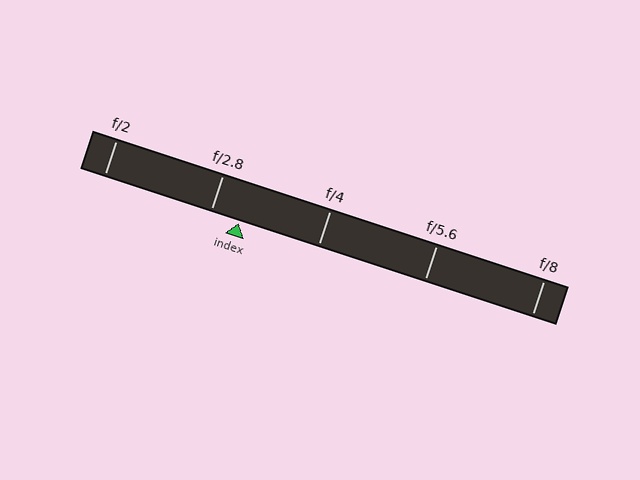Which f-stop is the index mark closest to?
The index mark is closest to f/2.8.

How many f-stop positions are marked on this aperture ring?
There are 5 f-stop positions marked.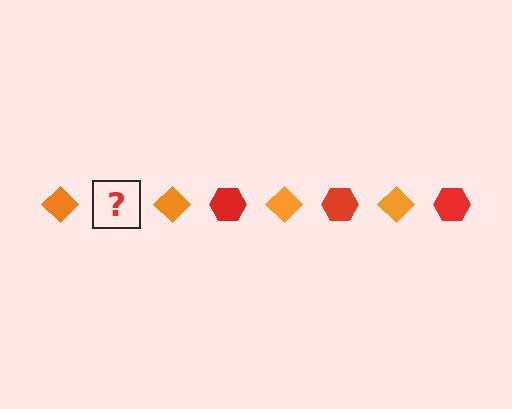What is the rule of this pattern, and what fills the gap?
The rule is that the pattern alternates between orange diamond and red hexagon. The gap should be filled with a red hexagon.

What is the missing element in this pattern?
The missing element is a red hexagon.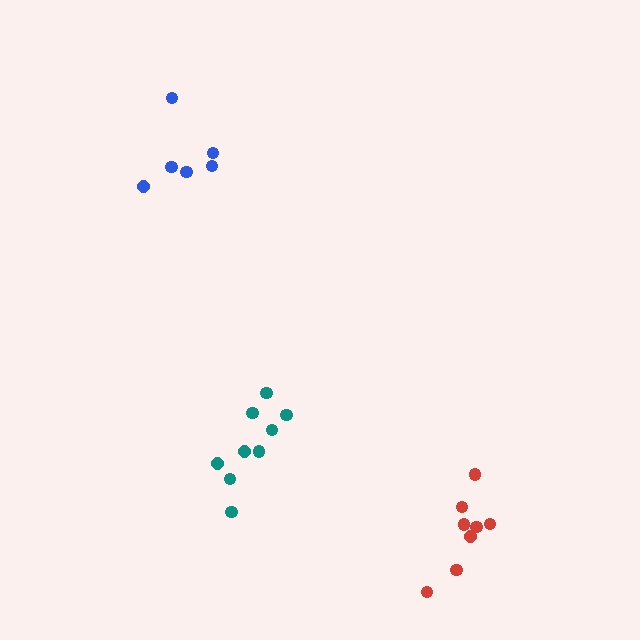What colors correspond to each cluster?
The clusters are colored: teal, red, blue.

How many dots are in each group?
Group 1: 9 dots, Group 2: 8 dots, Group 3: 6 dots (23 total).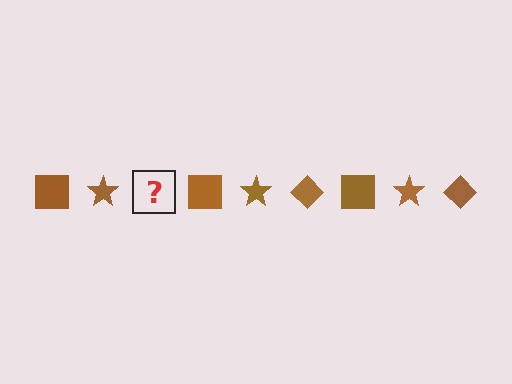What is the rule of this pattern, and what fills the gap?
The rule is that the pattern cycles through square, star, diamond shapes in brown. The gap should be filled with a brown diamond.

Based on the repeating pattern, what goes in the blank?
The blank should be a brown diamond.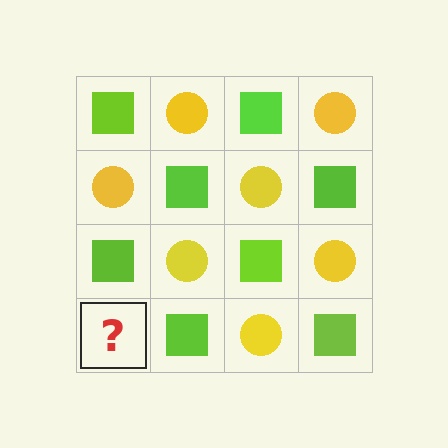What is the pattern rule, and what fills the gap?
The rule is that it alternates lime square and yellow circle in a checkerboard pattern. The gap should be filled with a yellow circle.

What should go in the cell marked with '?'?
The missing cell should contain a yellow circle.